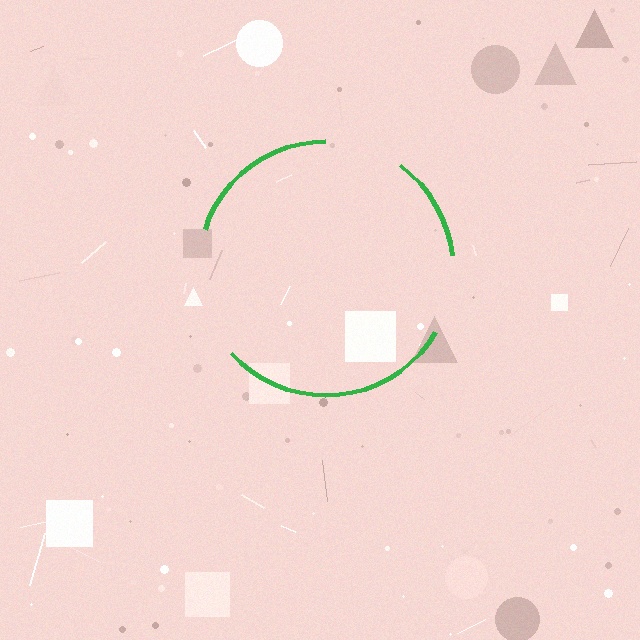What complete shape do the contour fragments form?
The contour fragments form a circle.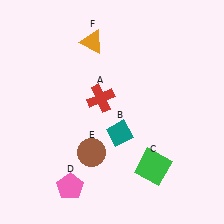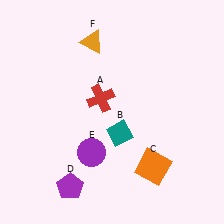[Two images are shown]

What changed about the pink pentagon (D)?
In Image 1, D is pink. In Image 2, it changed to purple.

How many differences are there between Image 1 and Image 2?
There are 3 differences between the two images.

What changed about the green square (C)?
In Image 1, C is green. In Image 2, it changed to orange.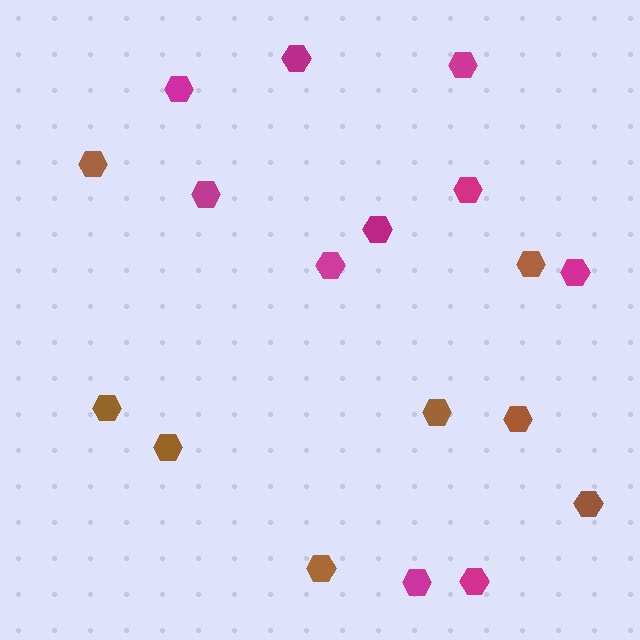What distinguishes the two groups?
There are 2 groups: one group of brown hexagons (8) and one group of magenta hexagons (10).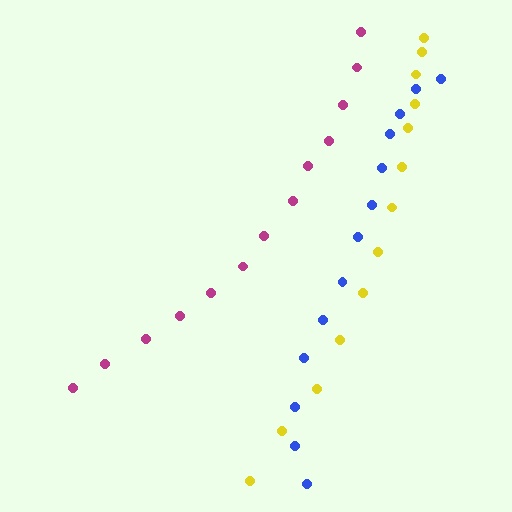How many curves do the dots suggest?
There are 3 distinct paths.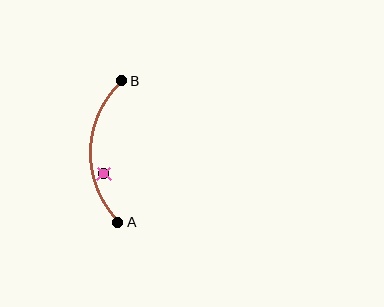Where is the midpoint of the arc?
The arc midpoint is the point on the curve farthest from the straight line joining A and B. It sits to the left of that line.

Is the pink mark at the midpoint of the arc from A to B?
No — the pink mark does not lie on the arc at all. It sits slightly inside the curve.